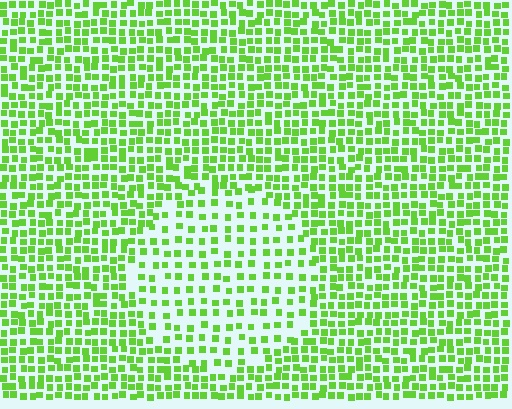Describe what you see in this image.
The image contains small lime elements arranged at two different densities. A circle-shaped region is visible where the elements are less densely packed than the surrounding area.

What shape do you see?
I see a circle.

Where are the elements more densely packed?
The elements are more densely packed outside the circle boundary.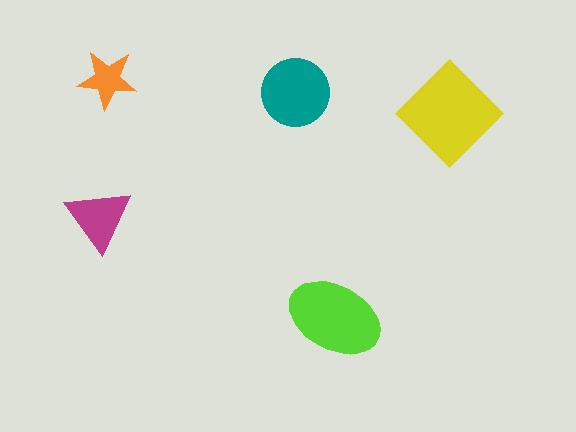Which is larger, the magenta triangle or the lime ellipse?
The lime ellipse.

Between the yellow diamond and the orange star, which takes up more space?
The yellow diamond.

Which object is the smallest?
The orange star.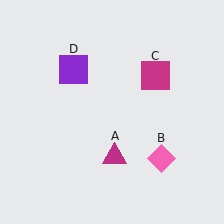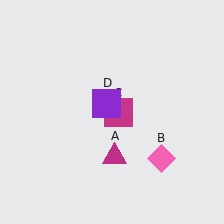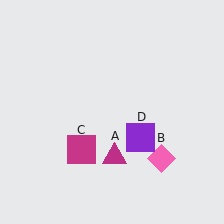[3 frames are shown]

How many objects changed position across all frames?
2 objects changed position: magenta square (object C), purple square (object D).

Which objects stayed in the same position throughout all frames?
Magenta triangle (object A) and pink diamond (object B) remained stationary.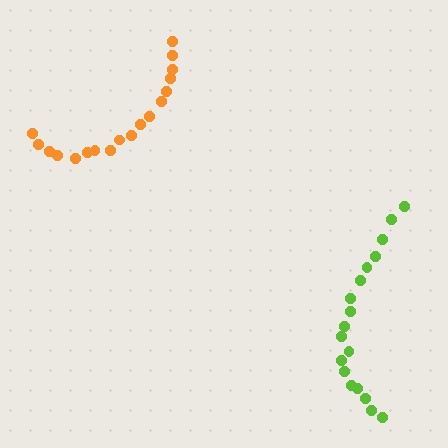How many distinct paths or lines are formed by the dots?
There are 2 distinct paths.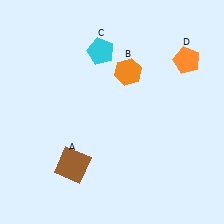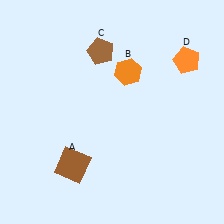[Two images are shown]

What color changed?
The pentagon (C) changed from cyan in Image 1 to brown in Image 2.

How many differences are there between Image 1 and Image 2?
There is 1 difference between the two images.